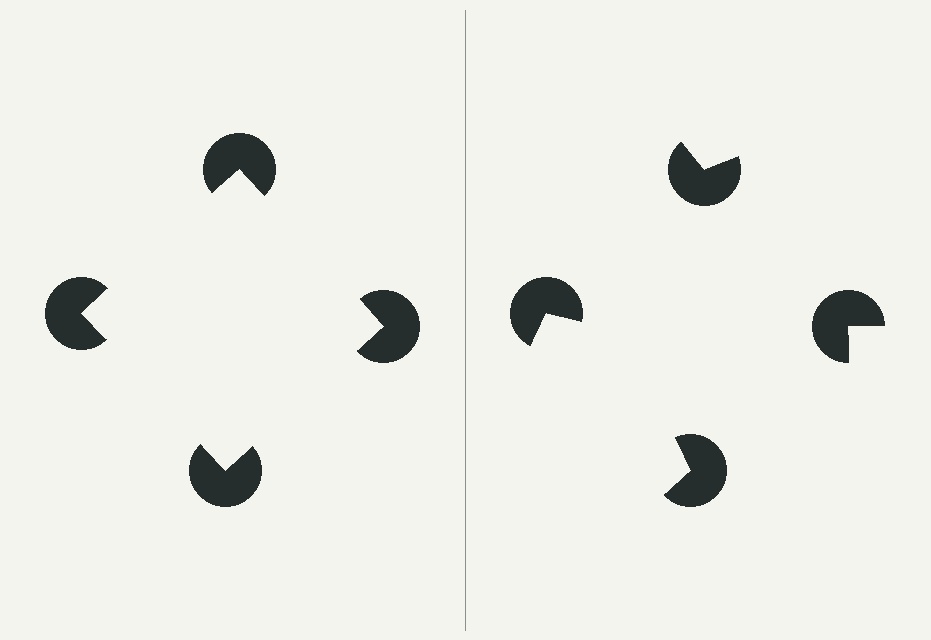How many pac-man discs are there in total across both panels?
8 — 4 on each side.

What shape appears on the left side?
An illusory square.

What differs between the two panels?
The pac-man discs are positioned identically on both sides; only the wedge orientations differ. On the left they align to a square; on the right they are misaligned.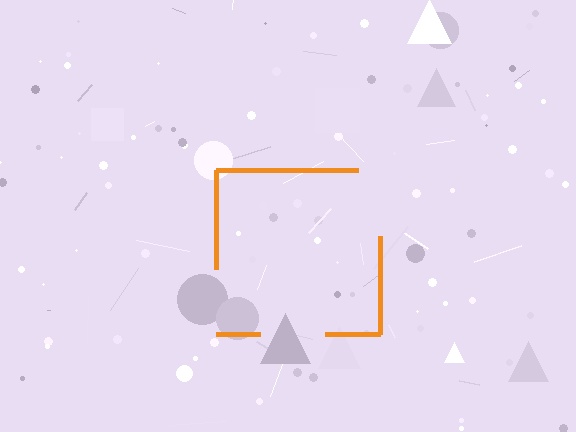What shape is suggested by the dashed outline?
The dashed outline suggests a square.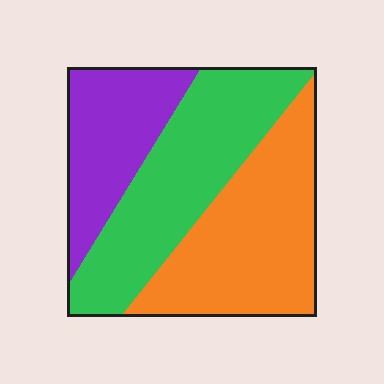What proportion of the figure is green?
Green covers 38% of the figure.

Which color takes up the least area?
Purple, at roughly 25%.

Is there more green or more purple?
Green.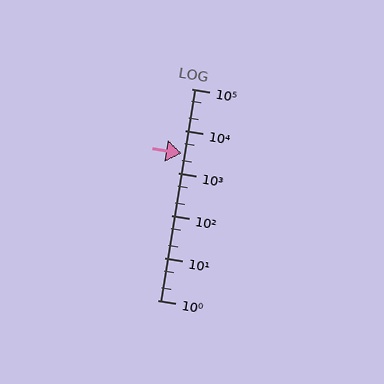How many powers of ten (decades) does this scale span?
The scale spans 5 decades, from 1 to 100000.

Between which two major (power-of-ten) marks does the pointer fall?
The pointer is between 1000 and 10000.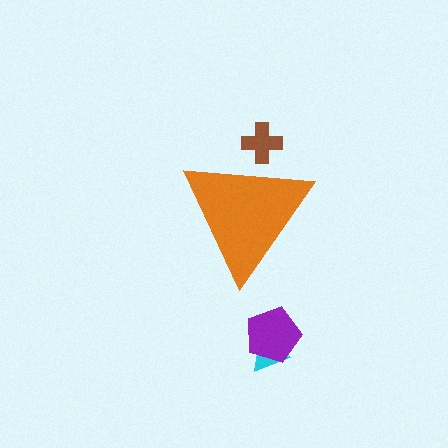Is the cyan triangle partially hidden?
No, the cyan triangle is fully visible.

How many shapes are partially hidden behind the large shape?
1 shape is partially hidden.